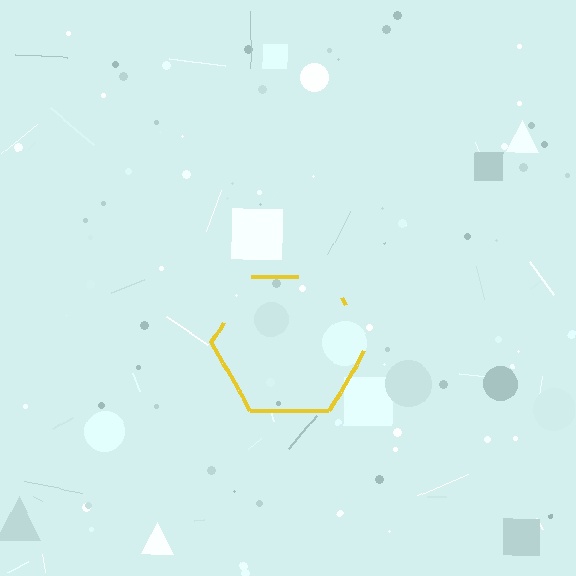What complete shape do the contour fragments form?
The contour fragments form a hexagon.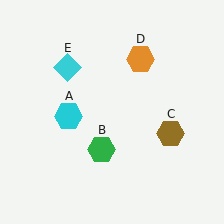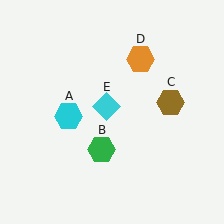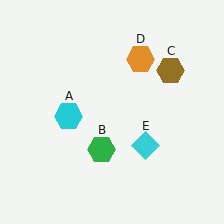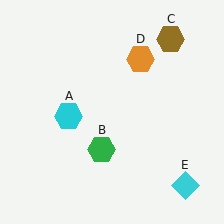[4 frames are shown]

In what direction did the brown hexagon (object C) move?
The brown hexagon (object C) moved up.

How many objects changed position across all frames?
2 objects changed position: brown hexagon (object C), cyan diamond (object E).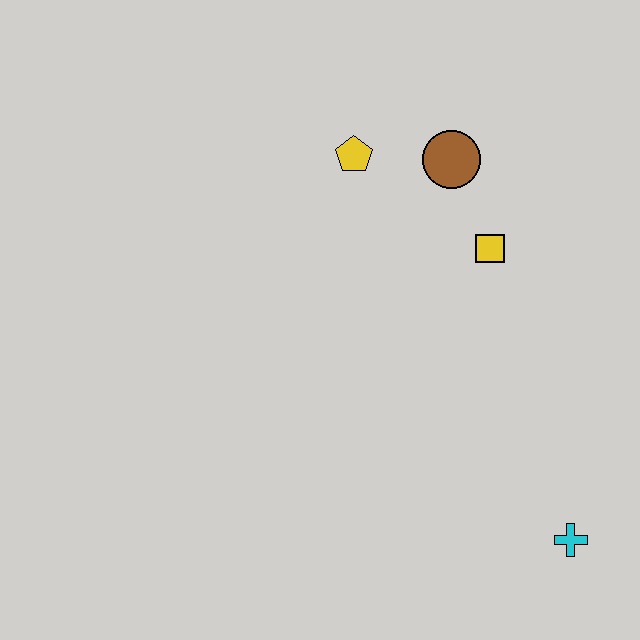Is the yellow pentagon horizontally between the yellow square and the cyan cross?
No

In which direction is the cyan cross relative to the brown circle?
The cyan cross is below the brown circle.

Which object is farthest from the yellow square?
The cyan cross is farthest from the yellow square.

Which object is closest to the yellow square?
The brown circle is closest to the yellow square.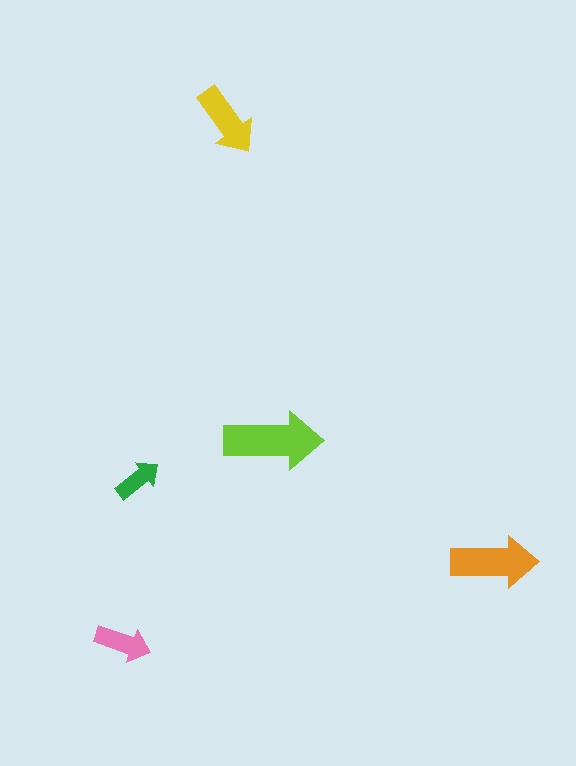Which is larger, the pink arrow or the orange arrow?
The orange one.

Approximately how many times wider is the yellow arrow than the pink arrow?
About 1.5 times wider.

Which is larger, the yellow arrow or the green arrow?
The yellow one.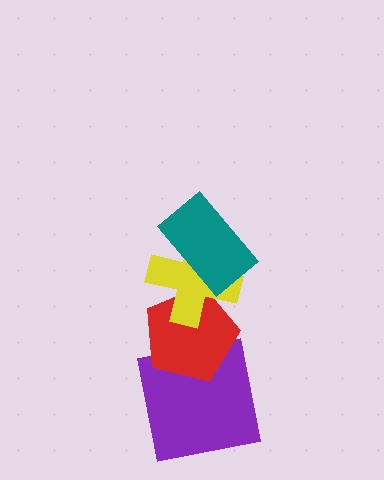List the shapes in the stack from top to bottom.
From top to bottom: the teal rectangle, the yellow cross, the red pentagon, the purple square.